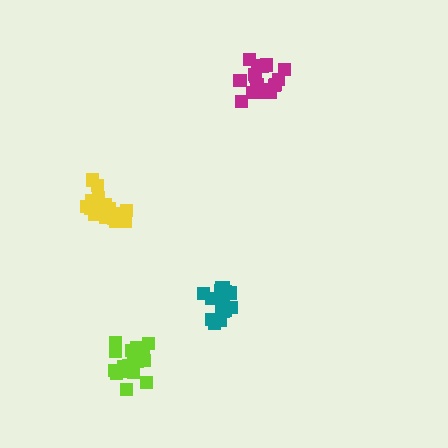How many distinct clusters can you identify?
There are 4 distinct clusters.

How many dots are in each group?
Group 1: 18 dots, Group 2: 17 dots, Group 3: 16 dots, Group 4: 18 dots (69 total).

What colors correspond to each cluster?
The clusters are colored: yellow, magenta, teal, lime.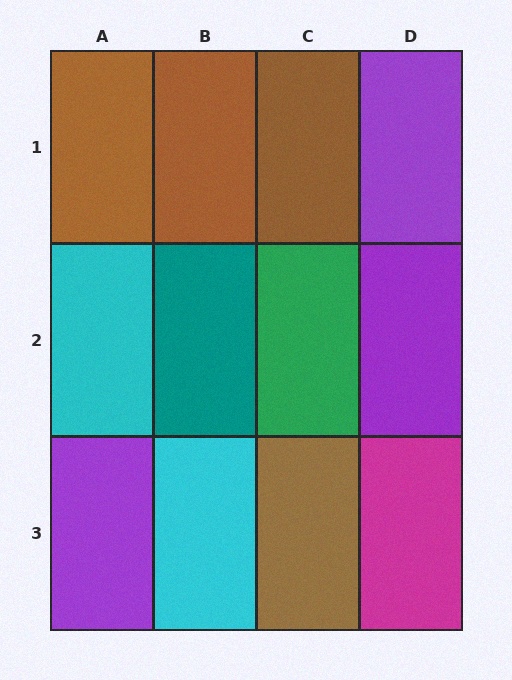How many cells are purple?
3 cells are purple.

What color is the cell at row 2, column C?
Green.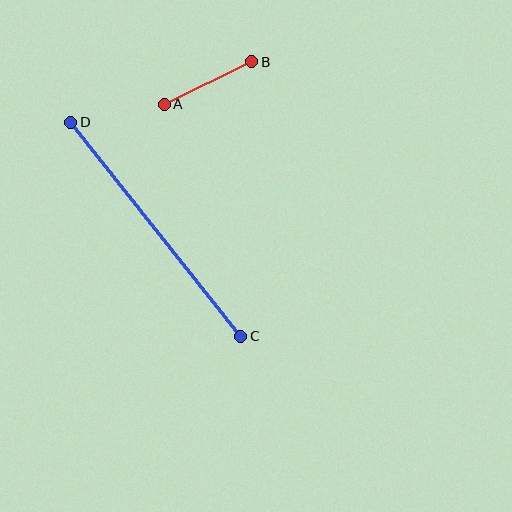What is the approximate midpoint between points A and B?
The midpoint is at approximately (208, 83) pixels.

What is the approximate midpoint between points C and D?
The midpoint is at approximately (156, 229) pixels.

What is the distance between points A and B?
The distance is approximately 97 pixels.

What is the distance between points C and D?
The distance is approximately 274 pixels.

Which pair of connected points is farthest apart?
Points C and D are farthest apart.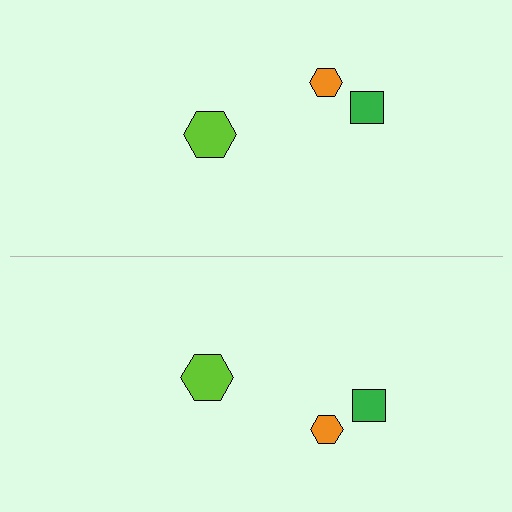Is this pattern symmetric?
Yes, this pattern has bilateral (reflection) symmetry.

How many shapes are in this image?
There are 6 shapes in this image.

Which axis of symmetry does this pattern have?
The pattern has a horizontal axis of symmetry running through the center of the image.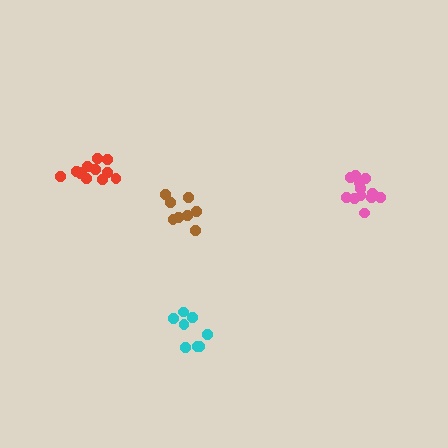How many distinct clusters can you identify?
There are 4 distinct clusters.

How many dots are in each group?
Group 1: 8 dots, Group 2: 12 dots, Group 3: 8 dots, Group 4: 12 dots (40 total).